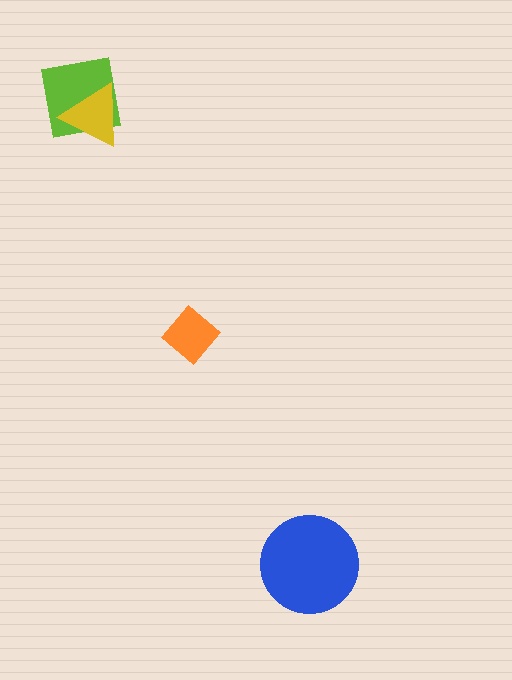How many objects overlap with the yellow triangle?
1 object overlaps with the yellow triangle.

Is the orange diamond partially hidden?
No, no other shape covers it.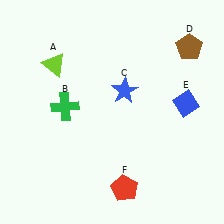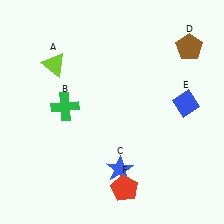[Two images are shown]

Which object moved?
The blue star (C) moved down.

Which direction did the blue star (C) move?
The blue star (C) moved down.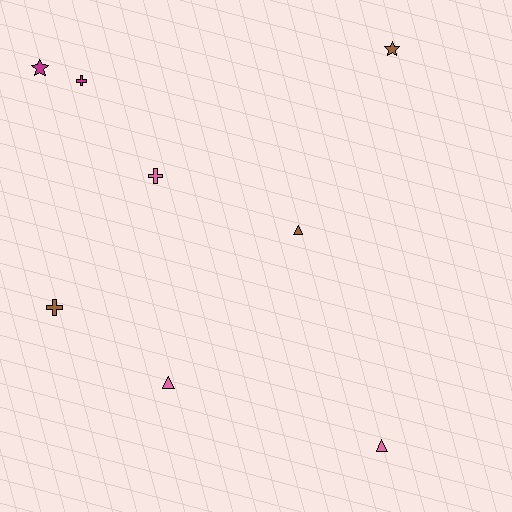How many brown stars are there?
There is 1 brown star.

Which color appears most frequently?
Brown, with 3 objects.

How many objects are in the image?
There are 8 objects.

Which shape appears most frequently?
Cross, with 3 objects.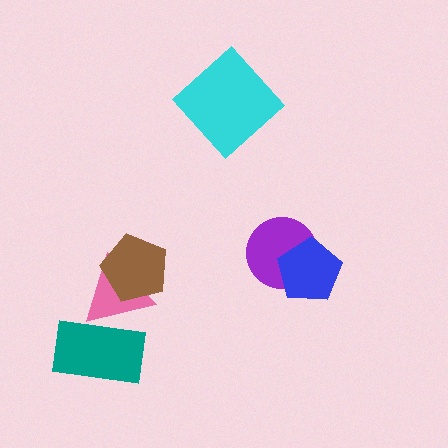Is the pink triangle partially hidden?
Yes, it is partially covered by another shape.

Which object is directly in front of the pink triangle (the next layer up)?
The teal rectangle is directly in front of the pink triangle.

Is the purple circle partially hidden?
Yes, it is partially covered by another shape.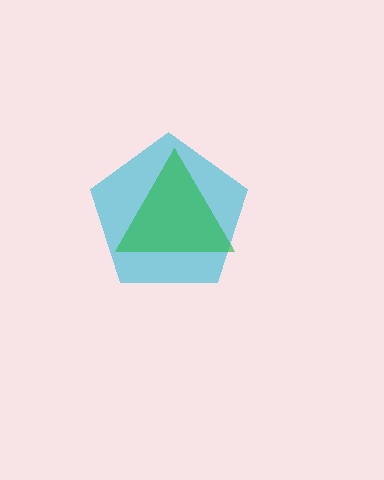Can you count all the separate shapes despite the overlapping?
Yes, there are 2 separate shapes.